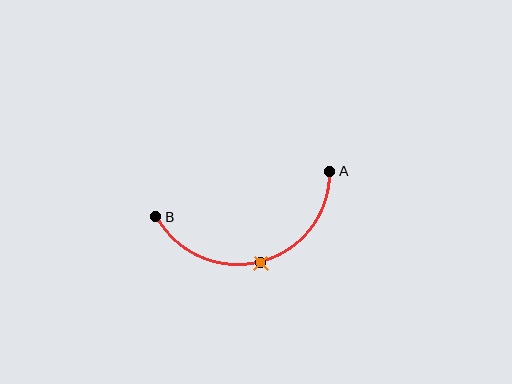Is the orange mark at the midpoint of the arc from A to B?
Yes. The orange mark lies on the arc at equal arc-length from both A and B — it is the arc midpoint.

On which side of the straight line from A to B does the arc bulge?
The arc bulges below the straight line connecting A and B.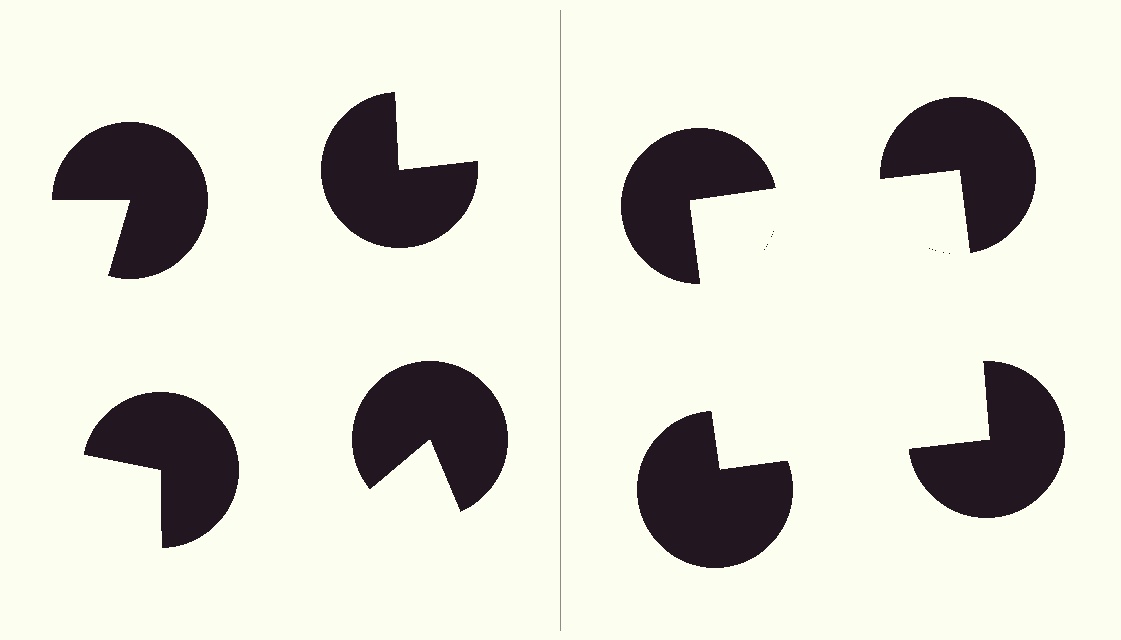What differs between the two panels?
The pac-man discs are positioned identically on both sides; only the wedge orientations differ. On the right they align to a square; on the left they are misaligned.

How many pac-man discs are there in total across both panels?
8 — 4 on each side.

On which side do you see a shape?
An illusory square appears on the right side. On the left side the wedge cuts are rotated, so no coherent shape forms.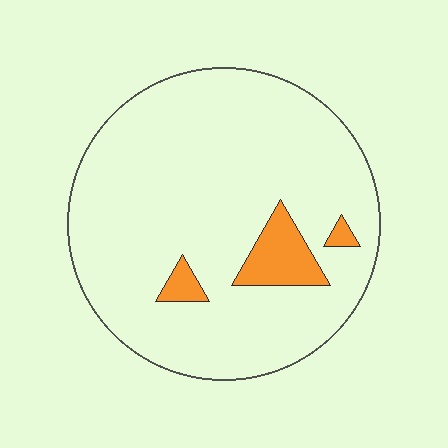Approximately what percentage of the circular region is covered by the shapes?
Approximately 10%.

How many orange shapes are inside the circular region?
3.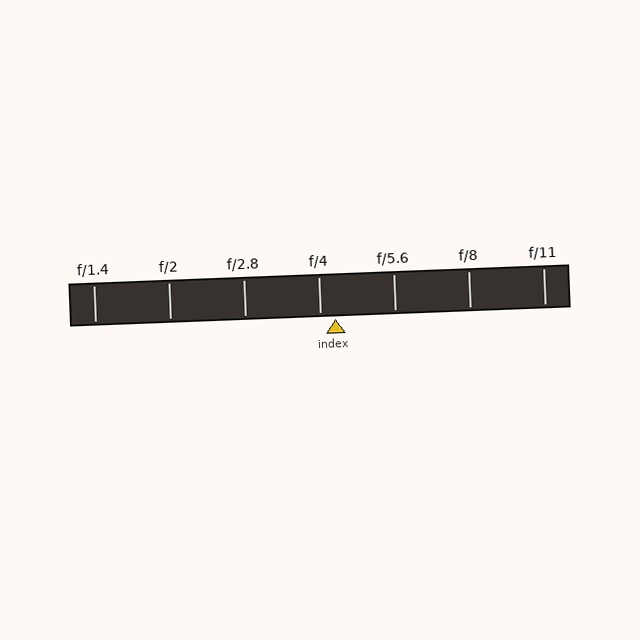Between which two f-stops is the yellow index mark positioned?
The index mark is between f/4 and f/5.6.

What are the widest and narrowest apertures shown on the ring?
The widest aperture shown is f/1.4 and the narrowest is f/11.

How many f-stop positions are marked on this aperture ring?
There are 7 f-stop positions marked.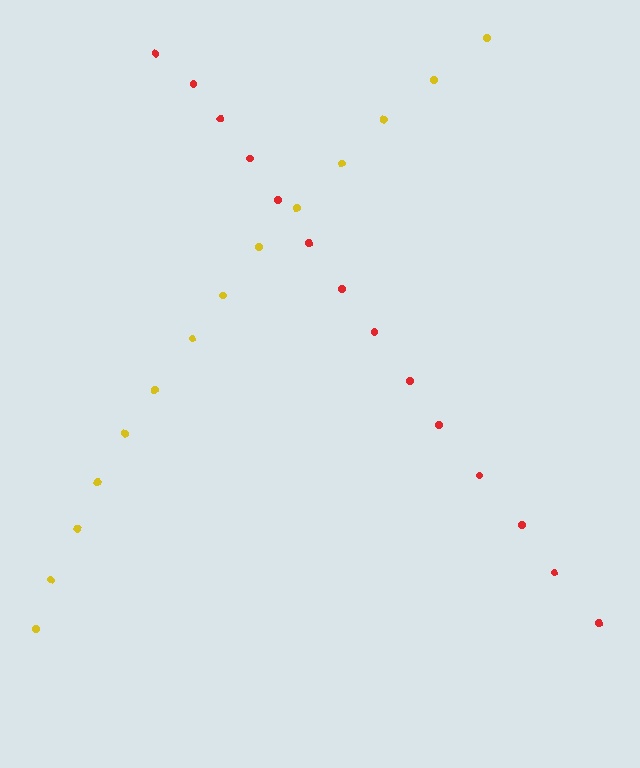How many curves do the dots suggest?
There are 2 distinct paths.